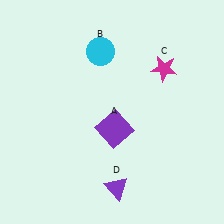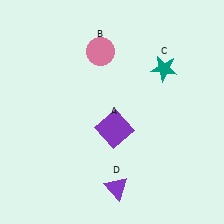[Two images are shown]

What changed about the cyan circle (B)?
In Image 1, B is cyan. In Image 2, it changed to pink.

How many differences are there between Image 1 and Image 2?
There are 2 differences between the two images.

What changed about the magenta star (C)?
In Image 1, C is magenta. In Image 2, it changed to teal.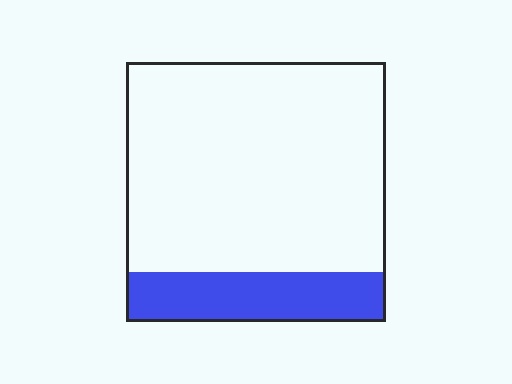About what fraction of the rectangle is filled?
About one fifth (1/5).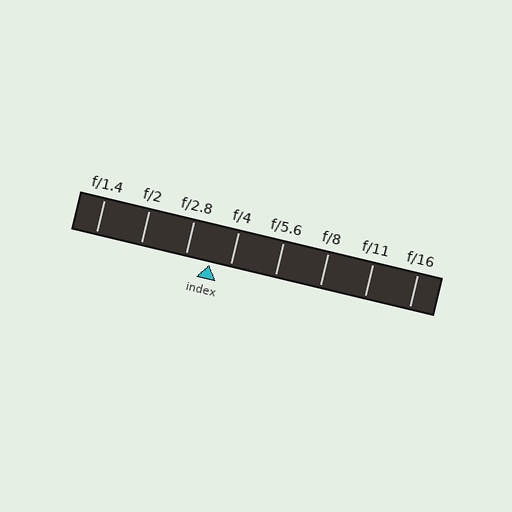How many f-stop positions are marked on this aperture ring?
There are 8 f-stop positions marked.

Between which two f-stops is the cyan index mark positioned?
The index mark is between f/2.8 and f/4.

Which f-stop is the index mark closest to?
The index mark is closest to f/4.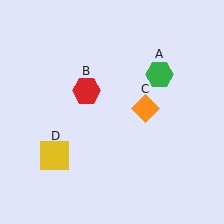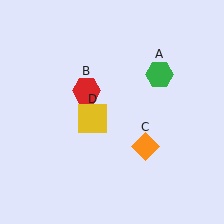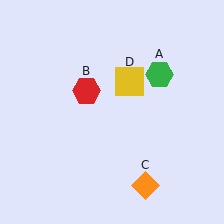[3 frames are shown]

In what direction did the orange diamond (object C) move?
The orange diamond (object C) moved down.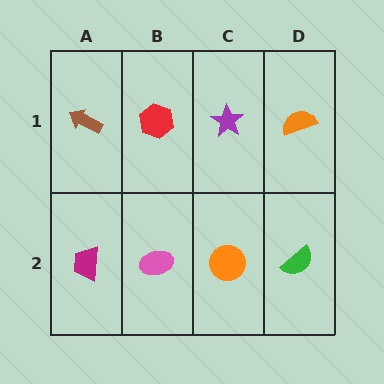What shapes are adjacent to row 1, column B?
A pink ellipse (row 2, column B), a brown arrow (row 1, column A), a purple star (row 1, column C).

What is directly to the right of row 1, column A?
A red hexagon.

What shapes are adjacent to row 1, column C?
An orange circle (row 2, column C), a red hexagon (row 1, column B), an orange semicircle (row 1, column D).